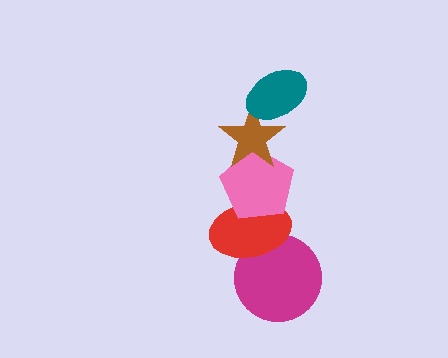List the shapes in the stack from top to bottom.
From top to bottom: the teal ellipse, the brown star, the pink pentagon, the red ellipse, the magenta circle.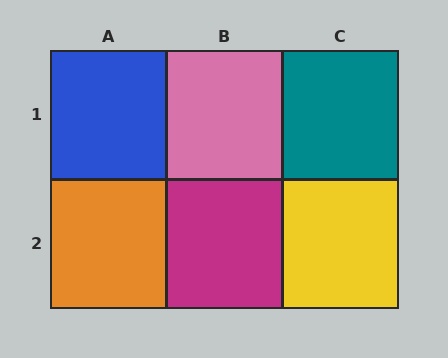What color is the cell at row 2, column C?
Yellow.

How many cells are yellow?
1 cell is yellow.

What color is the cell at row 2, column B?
Magenta.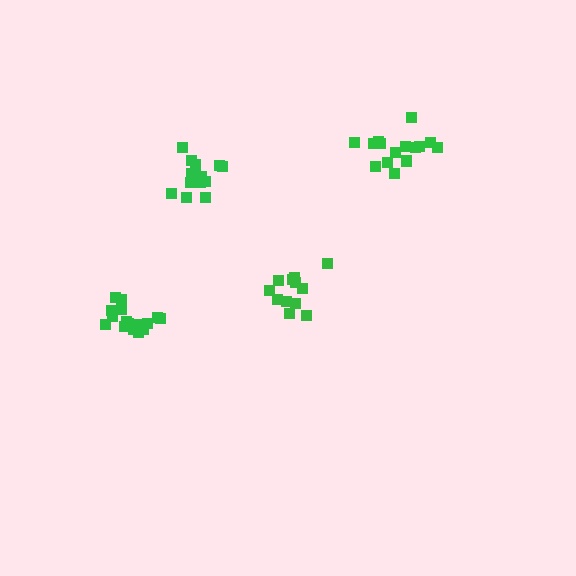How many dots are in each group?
Group 1: 14 dots, Group 2: 12 dots, Group 3: 16 dots, Group 4: 16 dots (58 total).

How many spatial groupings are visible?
There are 4 spatial groupings.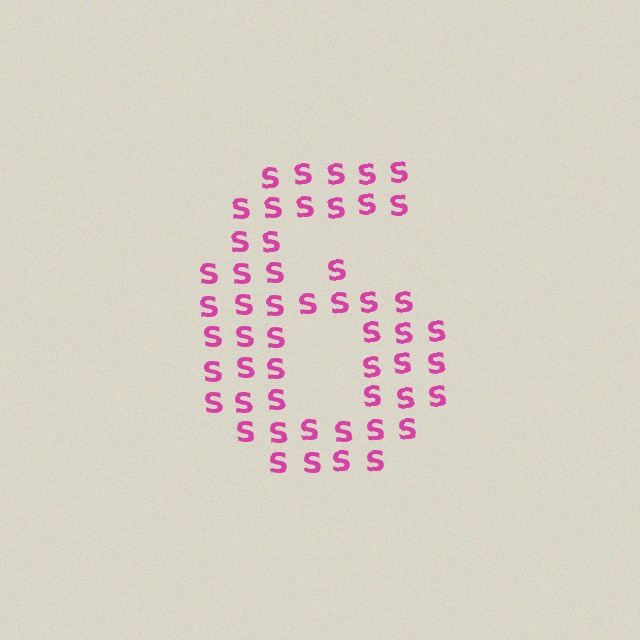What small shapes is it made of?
It is made of small letter S's.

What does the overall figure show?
The overall figure shows the digit 6.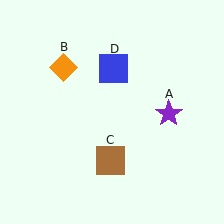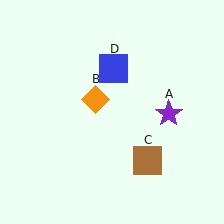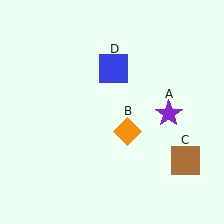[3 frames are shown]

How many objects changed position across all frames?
2 objects changed position: orange diamond (object B), brown square (object C).